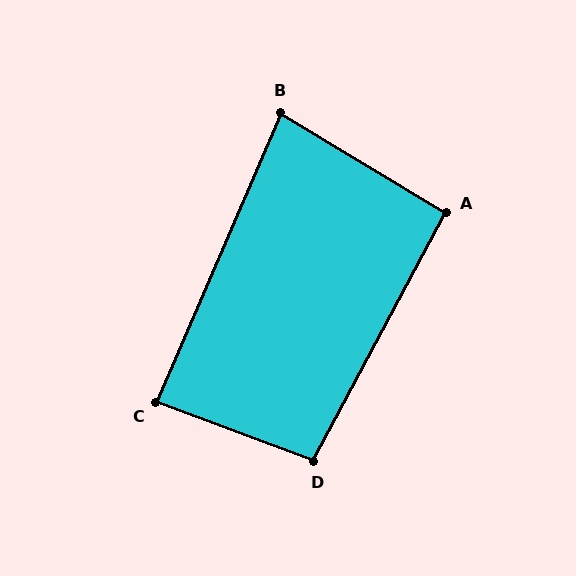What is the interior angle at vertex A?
Approximately 93 degrees (approximately right).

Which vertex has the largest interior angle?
D, at approximately 98 degrees.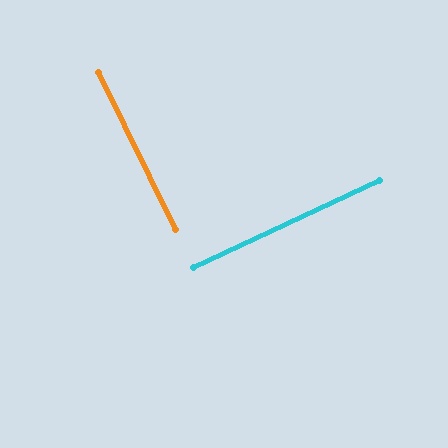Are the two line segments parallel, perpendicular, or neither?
Perpendicular — they meet at approximately 89°.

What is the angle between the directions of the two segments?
Approximately 89 degrees.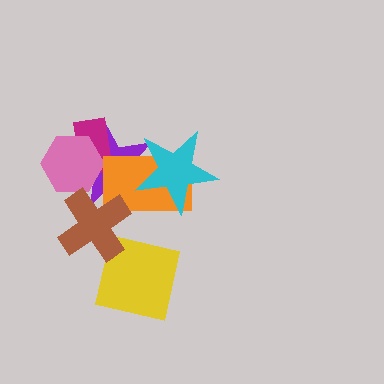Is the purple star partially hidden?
Yes, it is partially covered by another shape.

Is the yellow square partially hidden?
Yes, it is partially covered by another shape.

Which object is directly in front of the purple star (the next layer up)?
The magenta rectangle is directly in front of the purple star.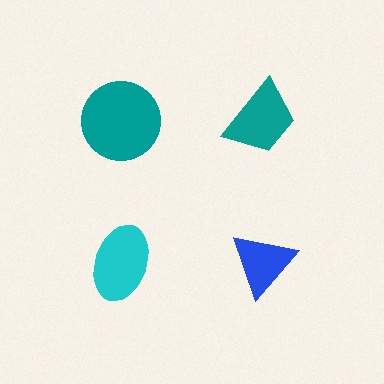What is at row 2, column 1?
A cyan ellipse.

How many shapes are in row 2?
2 shapes.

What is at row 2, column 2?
A blue triangle.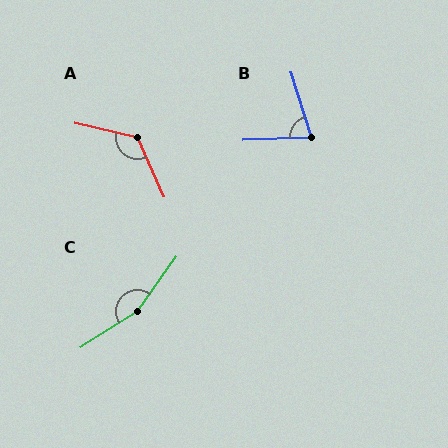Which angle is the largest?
C, at approximately 158 degrees.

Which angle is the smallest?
B, at approximately 75 degrees.